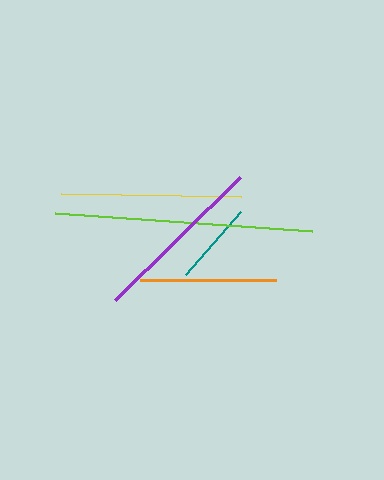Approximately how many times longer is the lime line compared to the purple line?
The lime line is approximately 1.5 times the length of the purple line.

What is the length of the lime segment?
The lime segment is approximately 258 pixels long.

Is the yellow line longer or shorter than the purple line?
The yellow line is longer than the purple line.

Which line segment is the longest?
The lime line is the longest at approximately 258 pixels.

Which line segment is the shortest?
The teal line is the shortest at approximately 84 pixels.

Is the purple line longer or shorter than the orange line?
The purple line is longer than the orange line.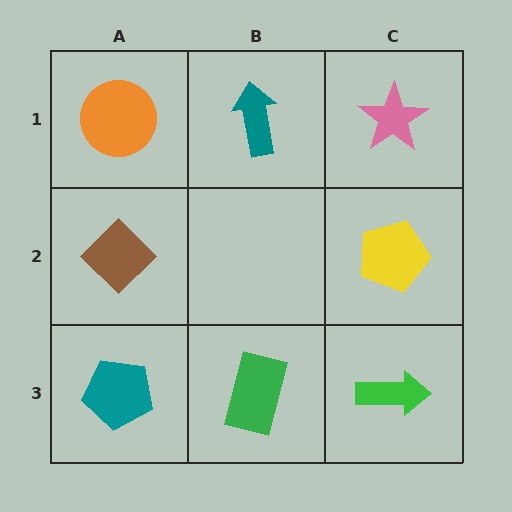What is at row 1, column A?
An orange circle.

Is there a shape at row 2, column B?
No, that cell is empty.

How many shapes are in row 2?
2 shapes.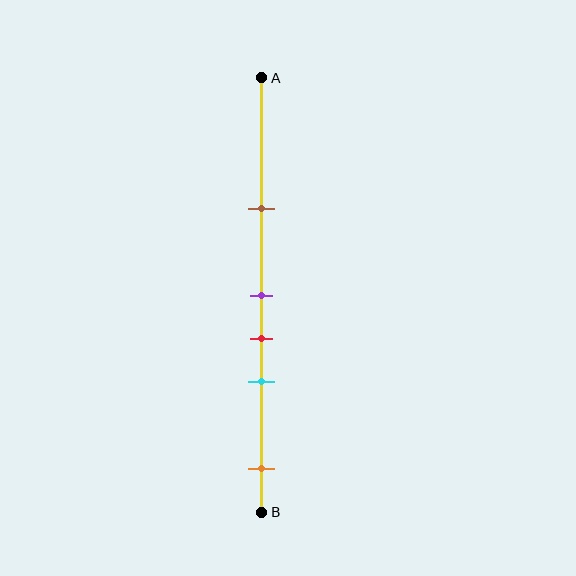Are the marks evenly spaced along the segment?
No, the marks are not evenly spaced.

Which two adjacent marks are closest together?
The purple and red marks are the closest adjacent pair.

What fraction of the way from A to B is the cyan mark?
The cyan mark is approximately 70% (0.7) of the way from A to B.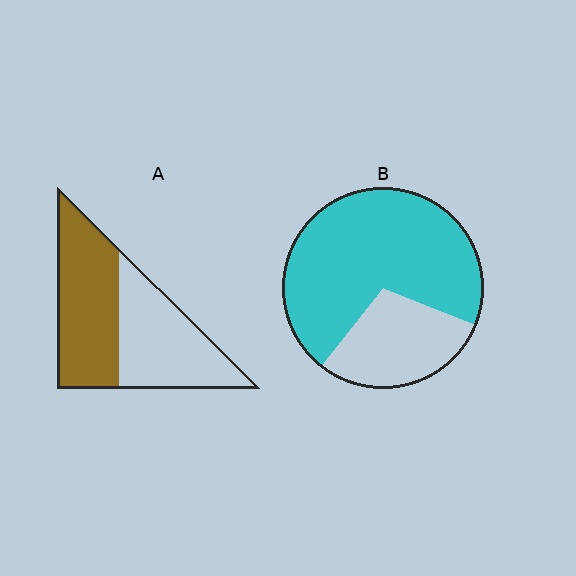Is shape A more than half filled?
Roughly half.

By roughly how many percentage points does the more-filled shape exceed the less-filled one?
By roughly 20 percentage points (B over A).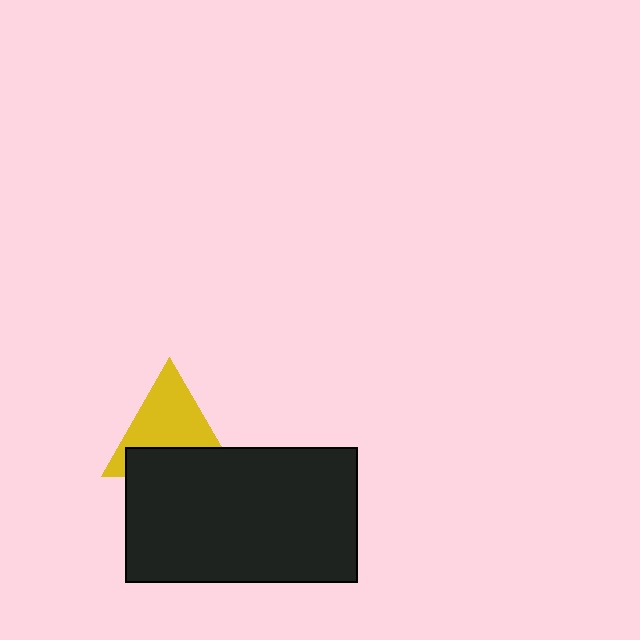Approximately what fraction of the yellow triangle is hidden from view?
Roughly 38% of the yellow triangle is hidden behind the black rectangle.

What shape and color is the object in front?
The object in front is a black rectangle.